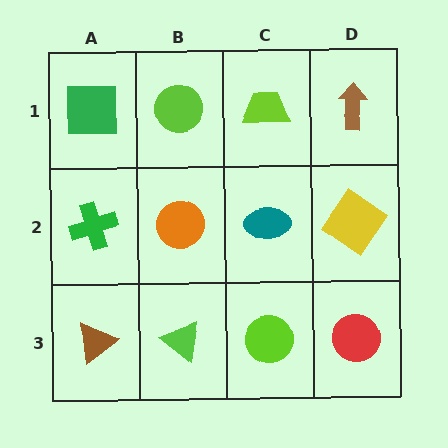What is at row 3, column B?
A lime triangle.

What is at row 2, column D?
A yellow diamond.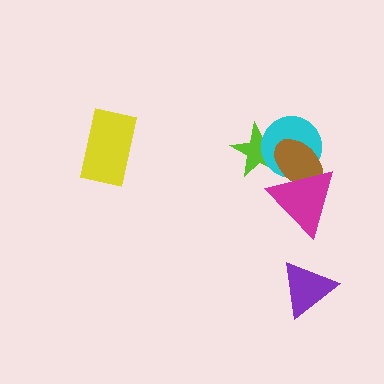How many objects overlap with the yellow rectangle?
0 objects overlap with the yellow rectangle.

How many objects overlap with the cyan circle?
3 objects overlap with the cyan circle.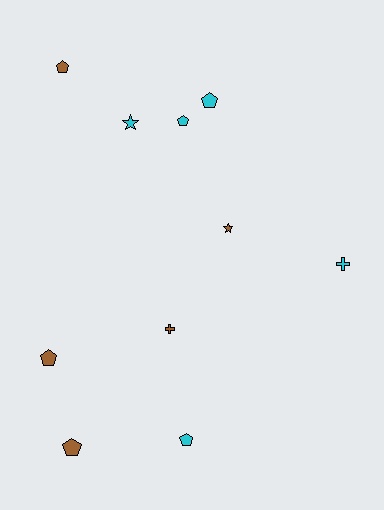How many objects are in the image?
There are 10 objects.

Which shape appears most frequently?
Pentagon, with 6 objects.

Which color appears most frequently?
Brown, with 5 objects.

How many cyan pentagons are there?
There are 3 cyan pentagons.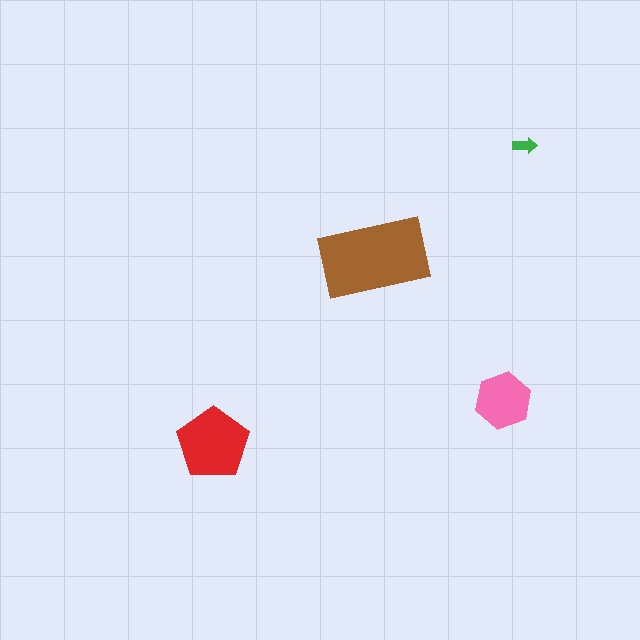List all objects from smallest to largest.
The green arrow, the pink hexagon, the red pentagon, the brown rectangle.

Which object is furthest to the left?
The red pentagon is leftmost.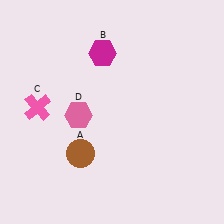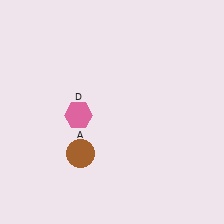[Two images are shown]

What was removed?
The magenta hexagon (B), the pink cross (C) were removed in Image 2.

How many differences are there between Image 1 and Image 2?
There are 2 differences between the two images.